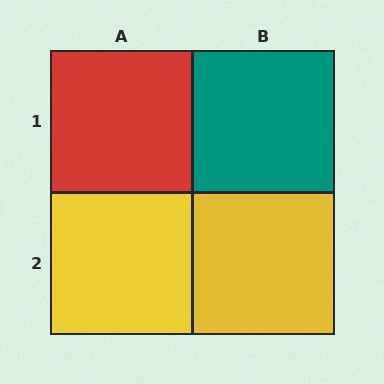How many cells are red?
1 cell is red.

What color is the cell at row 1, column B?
Teal.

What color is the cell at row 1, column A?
Red.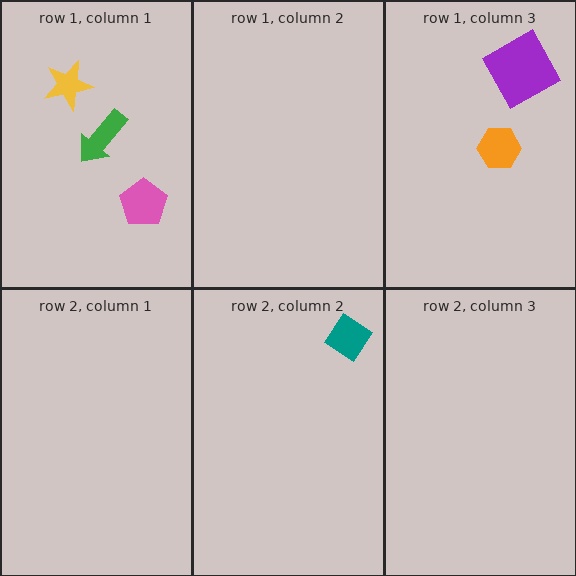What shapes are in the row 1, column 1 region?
The green arrow, the pink pentagon, the yellow star.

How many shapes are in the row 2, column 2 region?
1.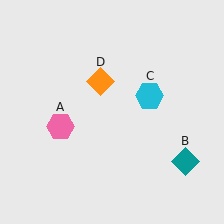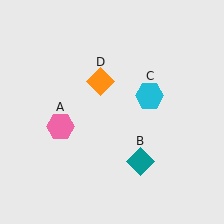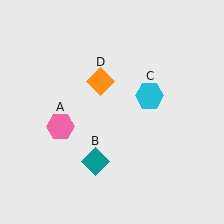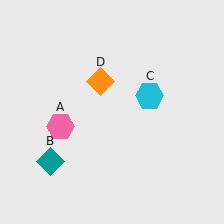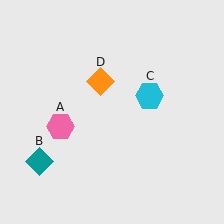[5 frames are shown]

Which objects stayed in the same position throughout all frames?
Pink hexagon (object A) and cyan hexagon (object C) and orange diamond (object D) remained stationary.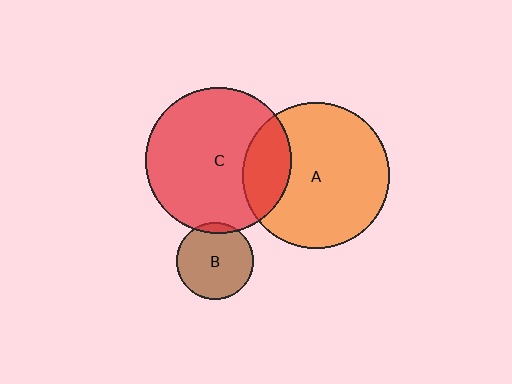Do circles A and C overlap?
Yes.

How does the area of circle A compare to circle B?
Approximately 3.6 times.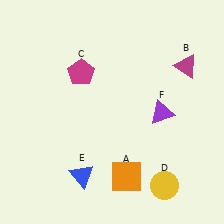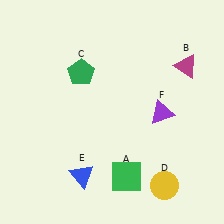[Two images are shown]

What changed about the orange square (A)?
In Image 1, A is orange. In Image 2, it changed to green.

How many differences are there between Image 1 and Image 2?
There are 2 differences between the two images.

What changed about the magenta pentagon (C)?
In Image 1, C is magenta. In Image 2, it changed to green.